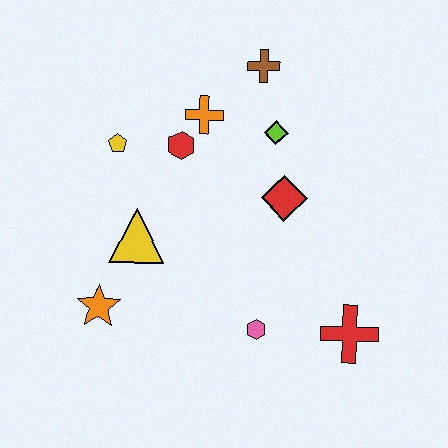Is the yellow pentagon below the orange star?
No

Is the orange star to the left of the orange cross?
Yes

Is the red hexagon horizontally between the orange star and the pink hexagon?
Yes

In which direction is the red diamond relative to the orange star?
The red diamond is to the right of the orange star.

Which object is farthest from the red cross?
The yellow pentagon is farthest from the red cross.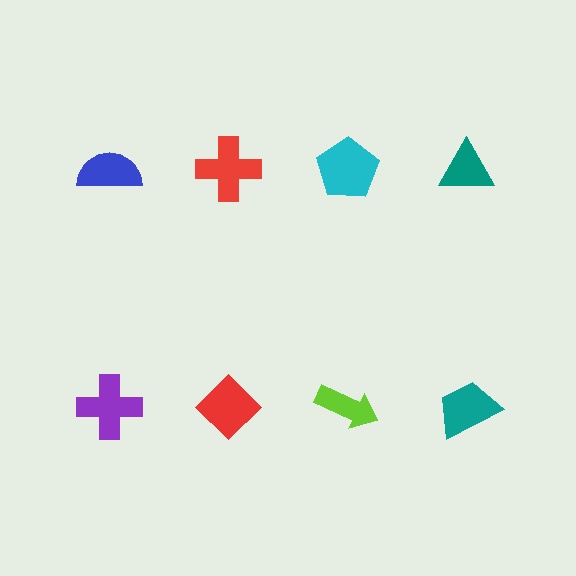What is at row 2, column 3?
A lime arrow.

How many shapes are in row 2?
4 shapes.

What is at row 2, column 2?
A red diamond.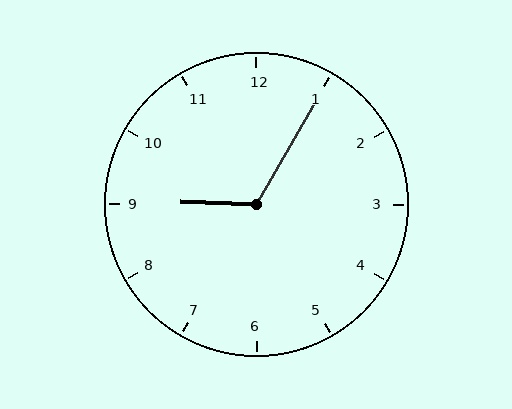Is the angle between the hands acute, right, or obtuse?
It is obtuse.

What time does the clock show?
9:05.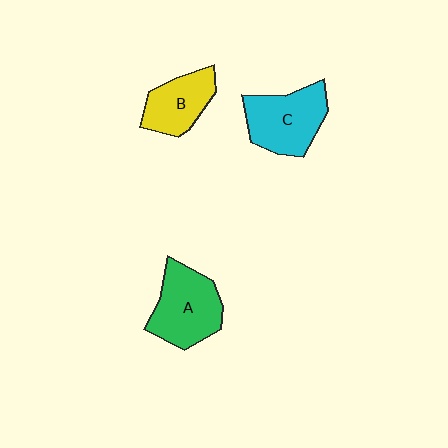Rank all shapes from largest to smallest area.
From largest to smallest: A (green), C (cyan), B (yellow).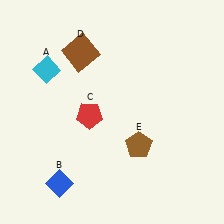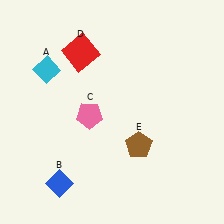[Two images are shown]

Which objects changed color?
C changed from red to pink. D changed from brown to red.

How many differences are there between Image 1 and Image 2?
There are 2 differences between the two images.